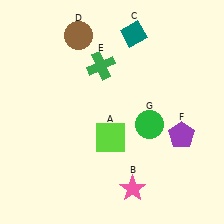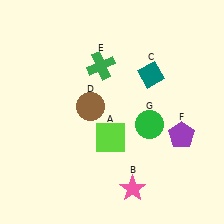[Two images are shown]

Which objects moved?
The objects that moved are: the teal diamond (C), the brown circle (D).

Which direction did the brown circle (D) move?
The brown circle (D) moved down.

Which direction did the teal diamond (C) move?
The teal diamond (C) moved down.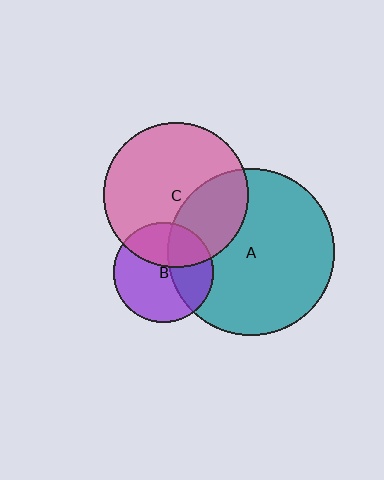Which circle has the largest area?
Circle A (teal).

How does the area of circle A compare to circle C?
Approximately 1.3 times.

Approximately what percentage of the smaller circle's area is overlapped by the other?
Approximately 35%.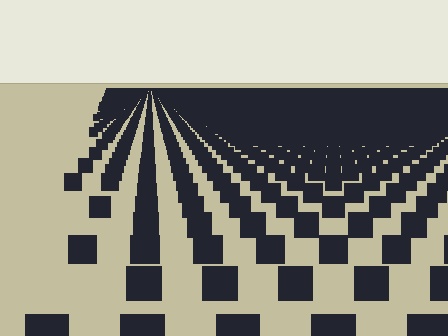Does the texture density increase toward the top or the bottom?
Density increases toward the top.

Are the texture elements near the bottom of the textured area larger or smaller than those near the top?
Larger. Near the bottom, elements are closer to the viewer and appear at a bigger on-screen size.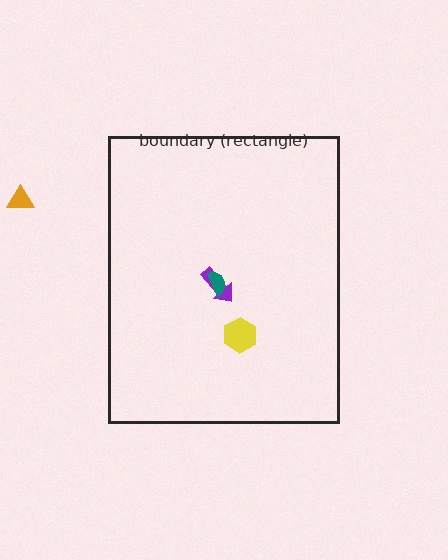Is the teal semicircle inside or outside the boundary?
Inside.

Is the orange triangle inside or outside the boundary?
Outside.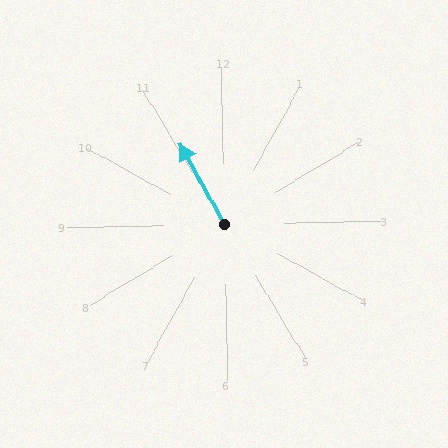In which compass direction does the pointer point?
Northwest.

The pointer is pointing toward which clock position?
Roughly 11 o'clock.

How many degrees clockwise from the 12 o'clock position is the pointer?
Approximately 332 degrees.